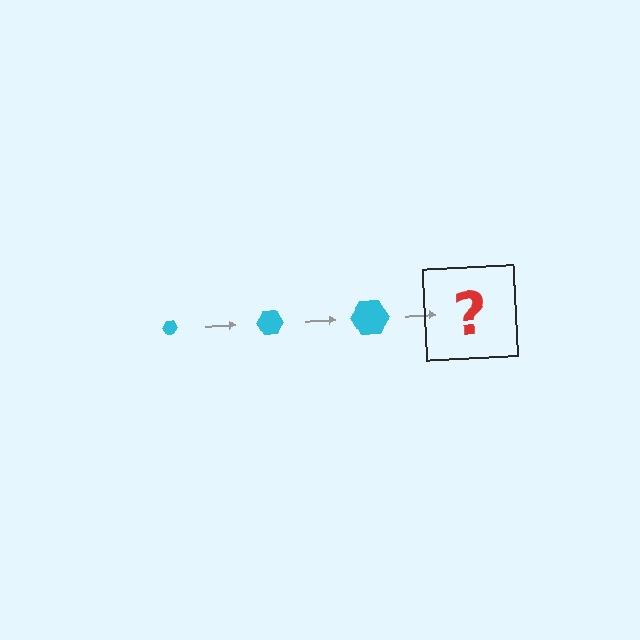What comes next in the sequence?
The next element should be a cyan hexagon, larger than the previous one.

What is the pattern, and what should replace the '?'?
The pattern is that the hexagon gets progressively larger each step. The '?' should be a cyan hexagon, larger than the previous one.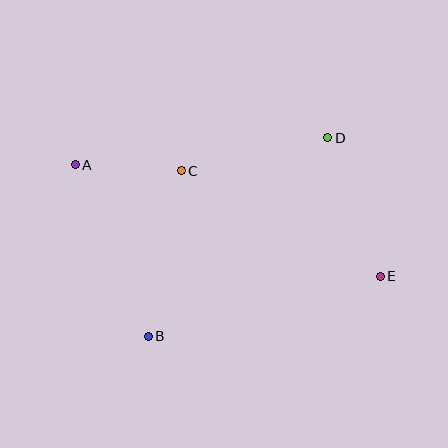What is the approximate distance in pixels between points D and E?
The distance between D and E is approximately 148 pixels.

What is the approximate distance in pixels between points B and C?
The distance between B and C is approximately 169 pixels.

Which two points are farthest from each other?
Points A and E are farthest from each other.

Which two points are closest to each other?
Points A and C are closest to each other.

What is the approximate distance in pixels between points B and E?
The distance between B and E is approximately 239 pixels.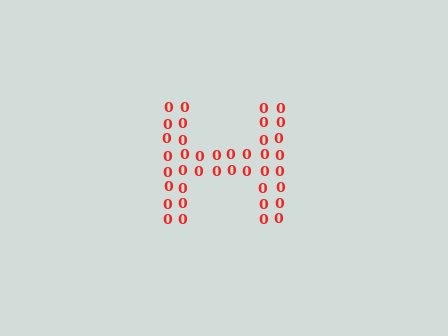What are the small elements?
The small elements are digit 0's.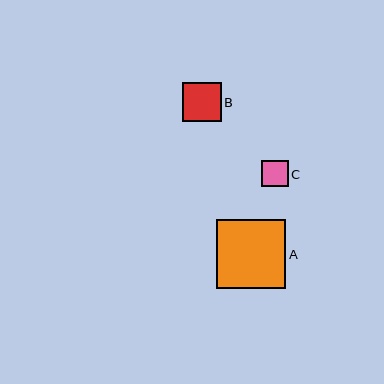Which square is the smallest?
Square C is the smallest with a size of approximately 26 pixels.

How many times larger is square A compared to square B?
Square A is approximately 1.8 times the size of square B.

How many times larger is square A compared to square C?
Square A is approximately 2.6 times the size of square C.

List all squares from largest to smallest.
From largest to smallest: A, B, C.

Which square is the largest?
Square A is the largest with a size of approximately 69 pixels.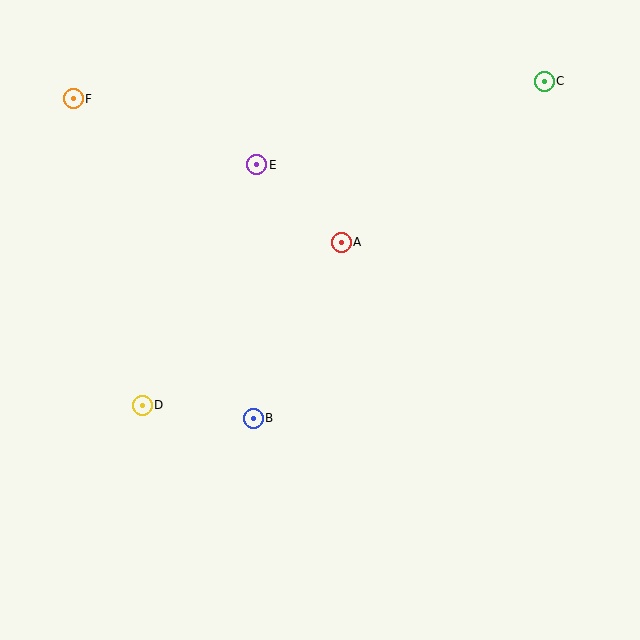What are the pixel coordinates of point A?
Point A is at (341, 242).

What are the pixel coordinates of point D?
Point D is at (142, 405).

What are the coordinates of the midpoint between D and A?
The midpoint between D and A is at (242, 324).